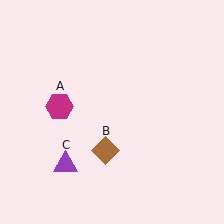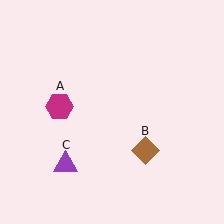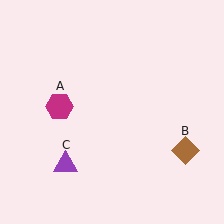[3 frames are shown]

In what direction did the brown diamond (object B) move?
The brown diamond (object B) moved right.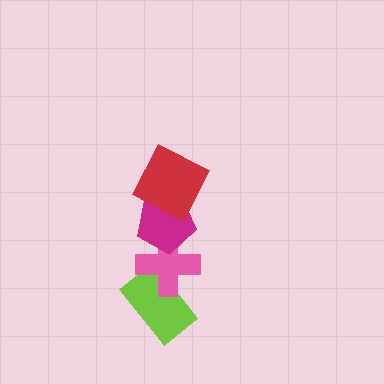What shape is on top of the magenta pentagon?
The red square is on top of the magenta pentagon.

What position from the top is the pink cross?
The pink cross is 3rd from the top.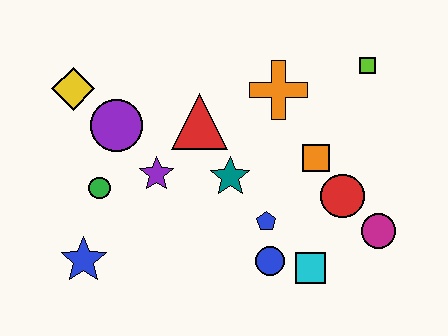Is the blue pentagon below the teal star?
Yes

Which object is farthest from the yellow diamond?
The magenta circle is farthest from the yellow diamond.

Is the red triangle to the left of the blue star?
No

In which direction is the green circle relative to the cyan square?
The green circle is to the left of the cyan square.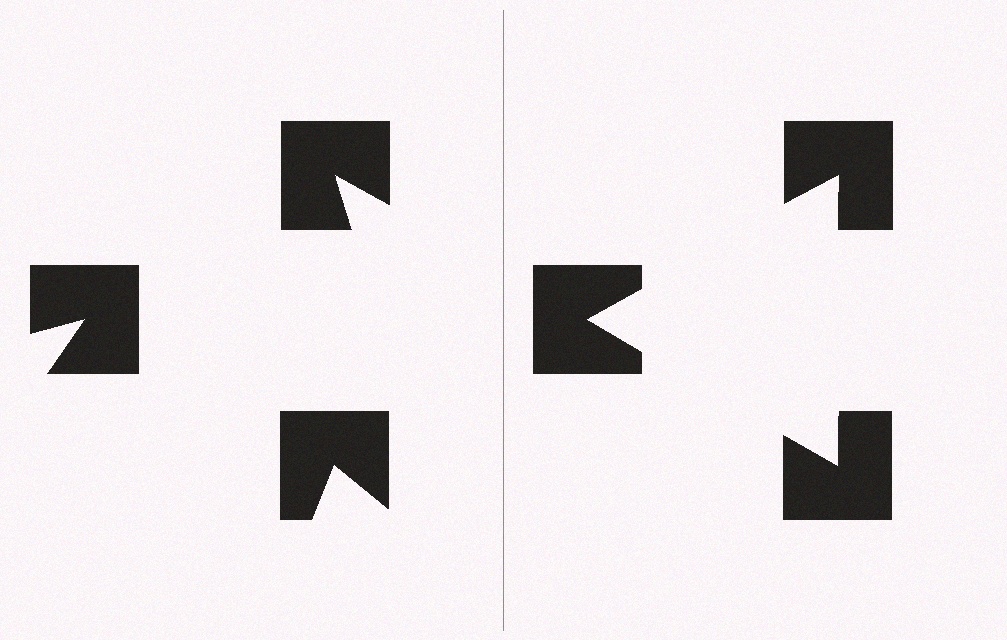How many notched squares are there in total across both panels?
6 — 3 on each side.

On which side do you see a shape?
An illusory triangle appears on the right side. On the left side the wedge cuts are rotated, so no coherent shape forms.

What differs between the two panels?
The notched squares are positioned identically on both sides; only the wedge orientations differ. On the right they align to a triangle; on the left they are misaligned.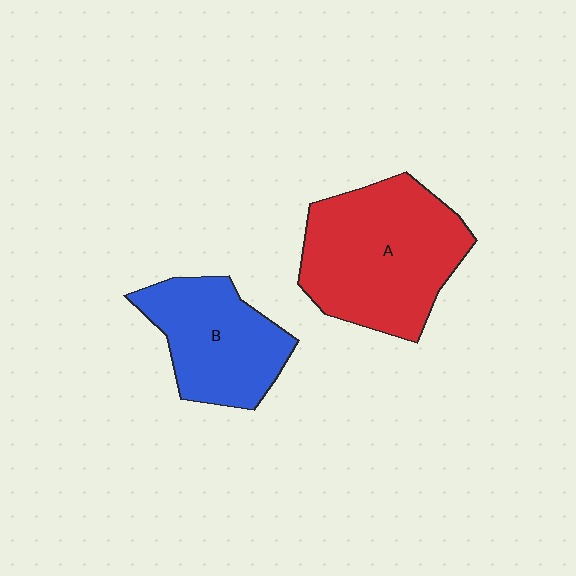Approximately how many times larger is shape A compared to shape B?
Approximately 1.5 times.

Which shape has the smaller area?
Shape B (blue).